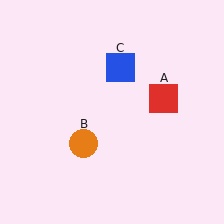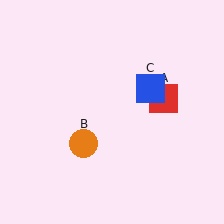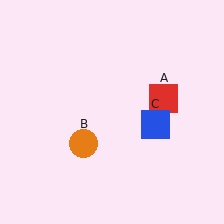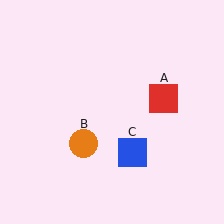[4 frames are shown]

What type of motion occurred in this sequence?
The blue square (object C) rotated clockwise around the center of the scene.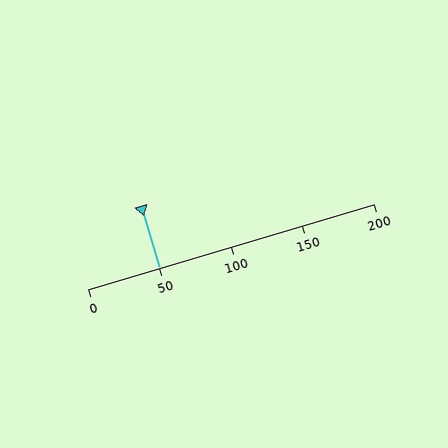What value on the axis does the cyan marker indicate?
The marker indicates approximately 50.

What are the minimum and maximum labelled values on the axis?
The axis runs from 0 to 200.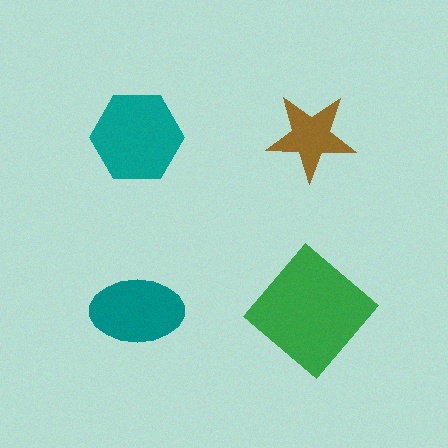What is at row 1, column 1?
A teal hexagon.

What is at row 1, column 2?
A brown star.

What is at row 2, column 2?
A green diamond.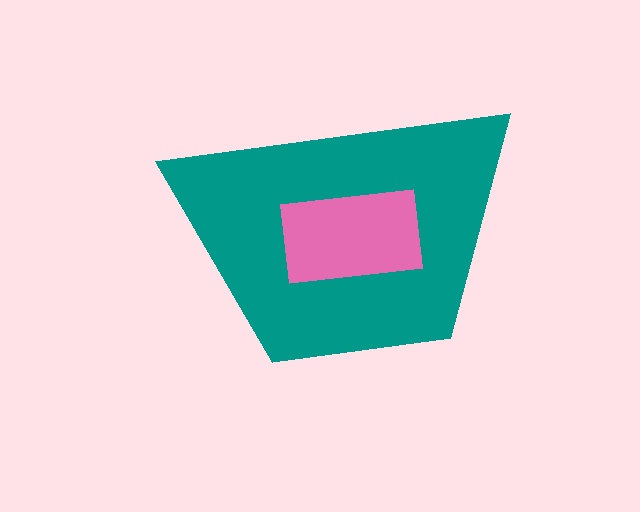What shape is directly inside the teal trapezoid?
The pink rectangle.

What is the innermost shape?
The pink rectangle.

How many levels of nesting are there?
2.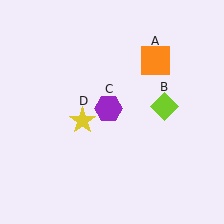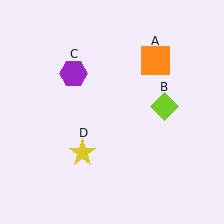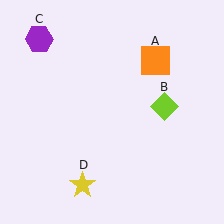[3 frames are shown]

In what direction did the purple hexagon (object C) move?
The purple hexagon (object C) moved up and to the left.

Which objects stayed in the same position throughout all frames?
Orange square (object A) and lime diamond (object B) remained stationary.